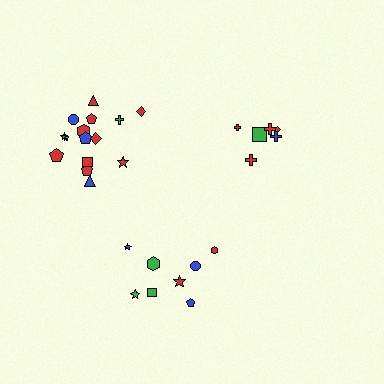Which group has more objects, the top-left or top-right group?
The top-left group.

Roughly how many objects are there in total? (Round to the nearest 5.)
Roughly 30 objects in total.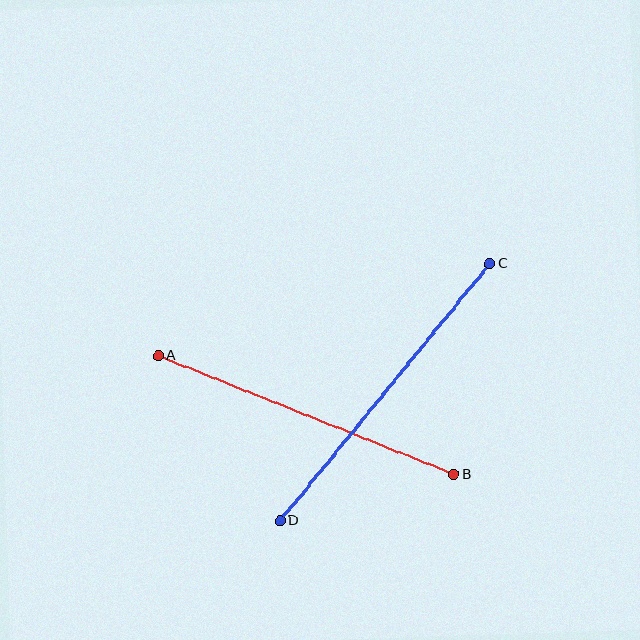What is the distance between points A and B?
The distance is approximately 318 pixels.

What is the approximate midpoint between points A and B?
The midpoint is at approximately (306, 415) pixels.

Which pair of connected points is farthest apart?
Points C and D are farthest apart.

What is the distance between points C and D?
The distance is approximately 332 pixels.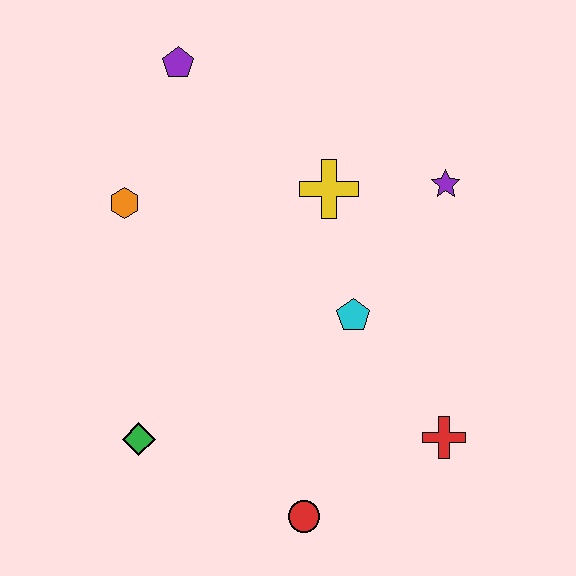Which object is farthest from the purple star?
The green diamond is farthest from the purple star.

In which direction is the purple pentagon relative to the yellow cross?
The purple pentagon is to the left of the yellow cross.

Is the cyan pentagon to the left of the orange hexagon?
No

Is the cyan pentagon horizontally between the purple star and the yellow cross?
Yes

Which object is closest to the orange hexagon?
The purple pentagon is closest to the orange hexagon.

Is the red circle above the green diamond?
No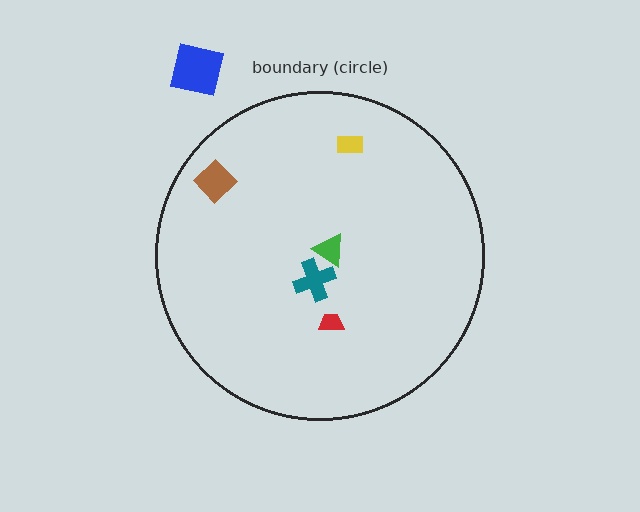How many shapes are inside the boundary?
5 inside, 1 outside.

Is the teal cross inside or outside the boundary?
Inside.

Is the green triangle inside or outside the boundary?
Inside.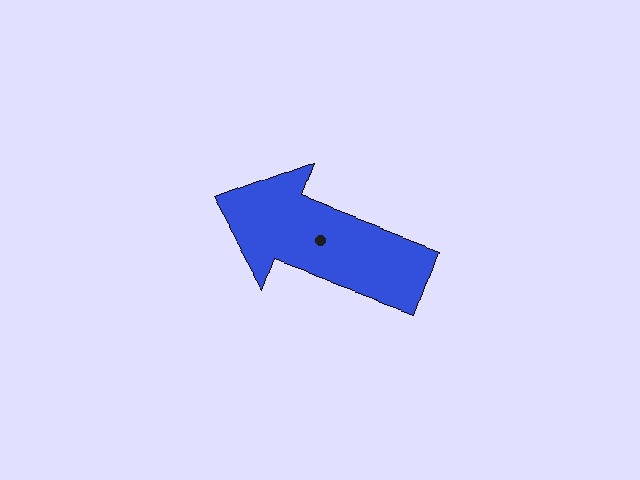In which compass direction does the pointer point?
West.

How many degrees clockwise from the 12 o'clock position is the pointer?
Approximately 290 degrees.